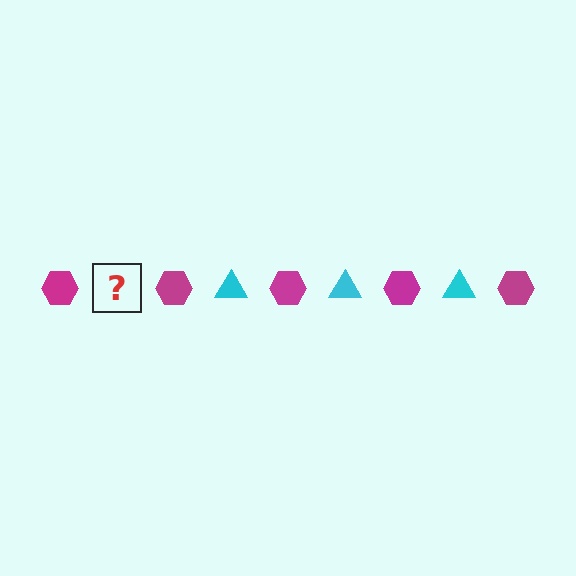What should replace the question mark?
The question mark should be replaced with a cyan triangle.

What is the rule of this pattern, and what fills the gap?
The rule is that the pattern alternates between magenta hexagon and cyan triangle. The gap should be filled with a cyan triangle.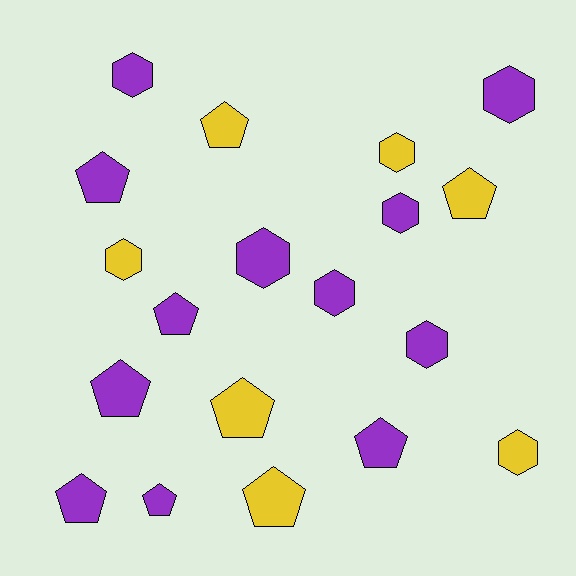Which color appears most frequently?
Purple, with 12 objects.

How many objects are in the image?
There are 19 objects.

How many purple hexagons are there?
There are 6 purple hexagons.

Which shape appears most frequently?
Pentagon, with 10 objects.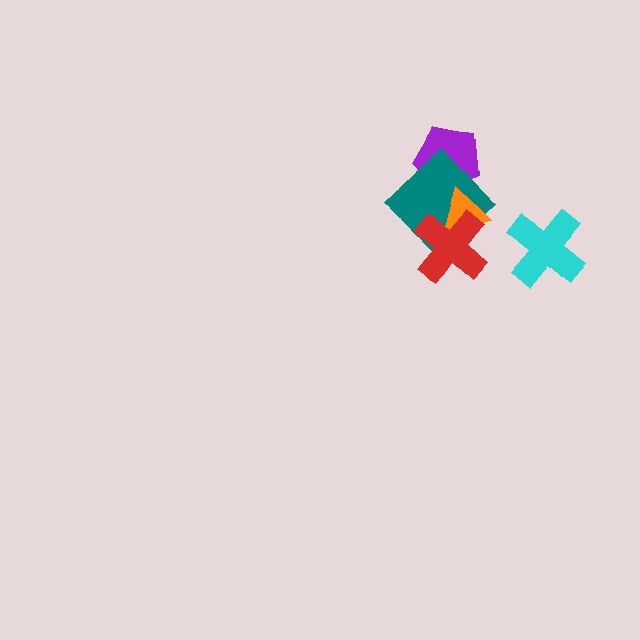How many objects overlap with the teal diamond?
3 objects overlap with the teal diamond.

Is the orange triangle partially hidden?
Yes, it is partially covered by another shape.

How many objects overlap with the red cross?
2 objects overlap with the red cross.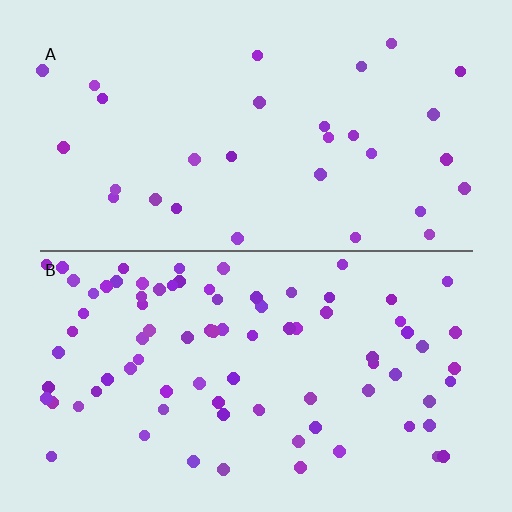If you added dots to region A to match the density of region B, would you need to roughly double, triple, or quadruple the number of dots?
Approximately triple.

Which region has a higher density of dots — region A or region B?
B (the bottom).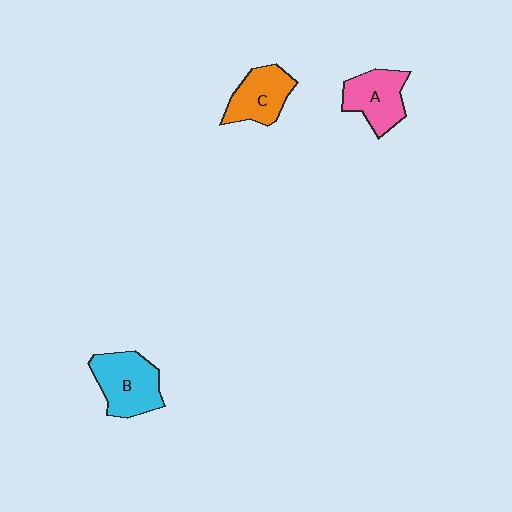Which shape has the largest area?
Shape B (cyan).